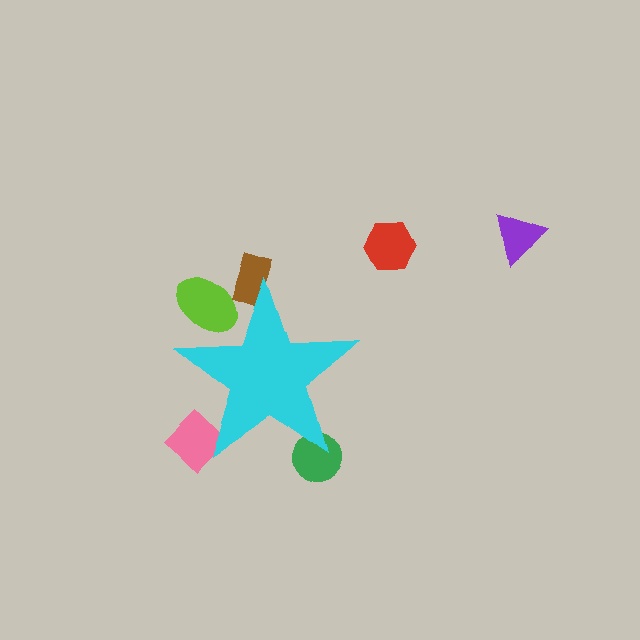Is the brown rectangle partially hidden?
Yes, the brown rectangle is partially hidden behind the cyan star.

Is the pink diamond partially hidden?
Yes, the pink diamond is partially hidden behind the cyan star.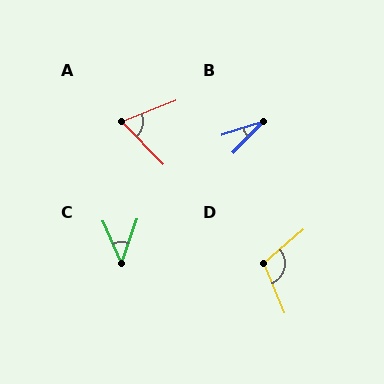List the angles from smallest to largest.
B (29°), C (43°), A (68°), D (107°).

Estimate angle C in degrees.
Approximately 43 degrees.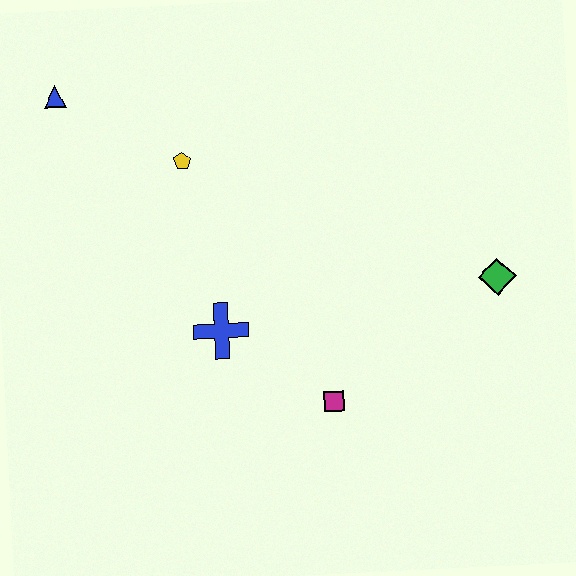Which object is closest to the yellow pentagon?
The blue triangle is closest to the yellow pentagon.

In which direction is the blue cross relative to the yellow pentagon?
The blue cross is below the yellow pentagon.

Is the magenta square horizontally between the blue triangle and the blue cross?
No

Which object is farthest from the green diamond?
The blue triangle is farthest from the green diamond.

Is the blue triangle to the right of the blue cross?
No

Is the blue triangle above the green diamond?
Yes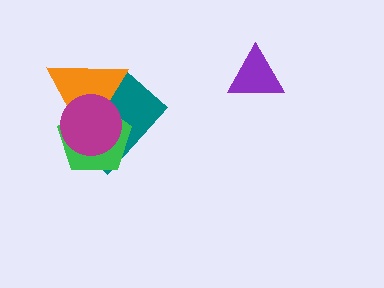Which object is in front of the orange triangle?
The magenta circle is in front of the orange triangle.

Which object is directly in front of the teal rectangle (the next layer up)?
The green pentagon is directly in front of the teal rectangle.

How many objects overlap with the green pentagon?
3 objects overlap with the green pentagon.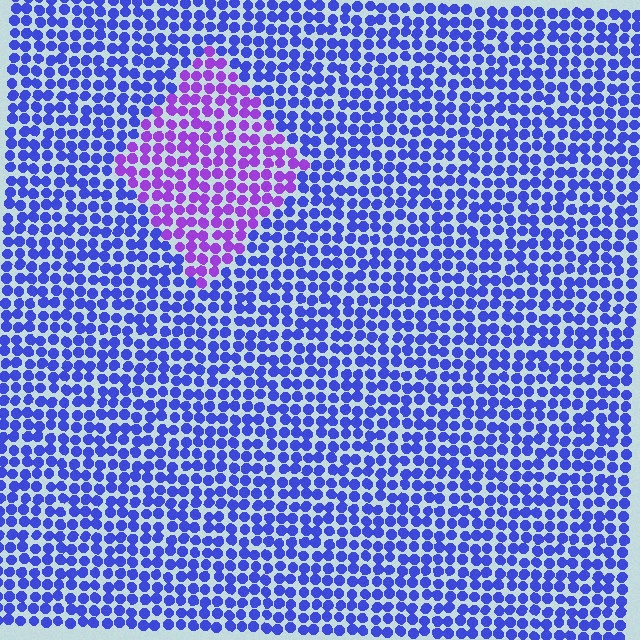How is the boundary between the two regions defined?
The boundary is defined purely by a slight shift in hue (about 42 degrees). Spacing, size, and orientation are identical on both sides.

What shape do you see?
I see a diamond.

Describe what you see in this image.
The image is filled with small blue elements in a uniform arrangement. A diamond-shaped region is visible where the elements are tinted to a slightly different hue, forming a subtle color boundary.